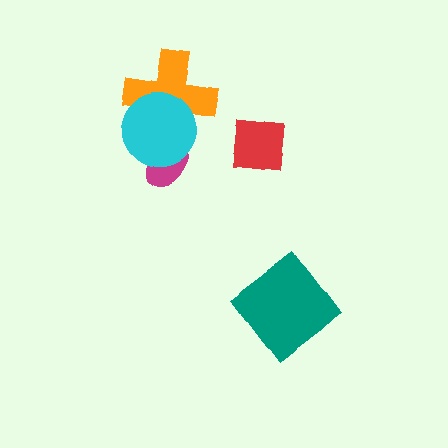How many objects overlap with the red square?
0 objects overlap with the red square.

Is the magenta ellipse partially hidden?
Yes, it is partially covered by another shape.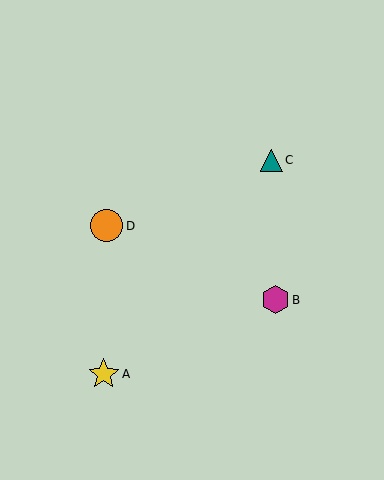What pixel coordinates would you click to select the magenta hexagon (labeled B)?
Click at (275, 300) to select the magenta hexagon B.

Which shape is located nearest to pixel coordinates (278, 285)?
The magenta hexagon (labeled B) at (275, 300) is nearest to that location.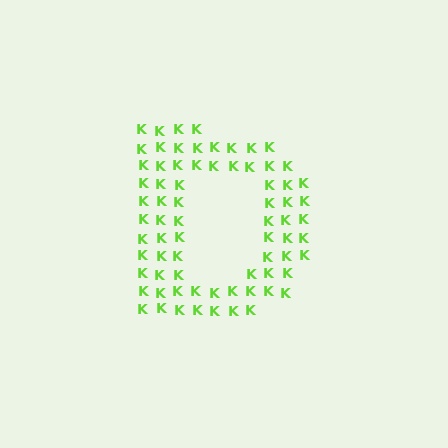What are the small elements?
The small elements are letter K's.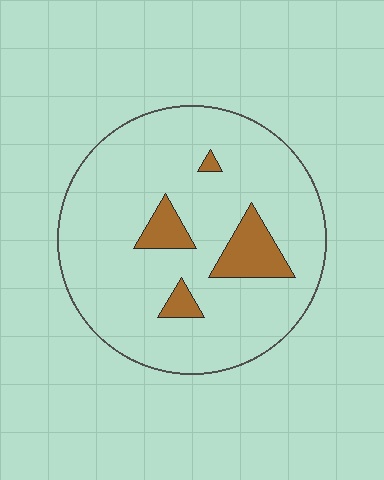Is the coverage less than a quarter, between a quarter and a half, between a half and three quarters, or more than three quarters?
Less than a quarter.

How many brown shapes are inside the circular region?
4.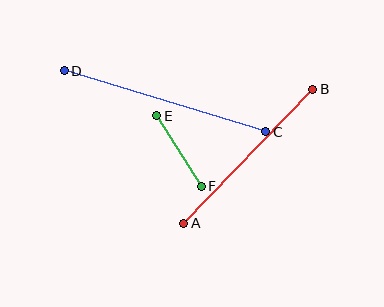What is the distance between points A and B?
The distance is approximately 186 pixels.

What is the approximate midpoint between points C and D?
The midpoint is at approximately (165, 101) pixels.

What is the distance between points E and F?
The distance is approximately 83 pixels.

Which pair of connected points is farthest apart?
Points C and D are farthest apart.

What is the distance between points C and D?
The distance is approximately 211 pixels.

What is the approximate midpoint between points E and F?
The midpoint is at approximately (179, 151) pixels.